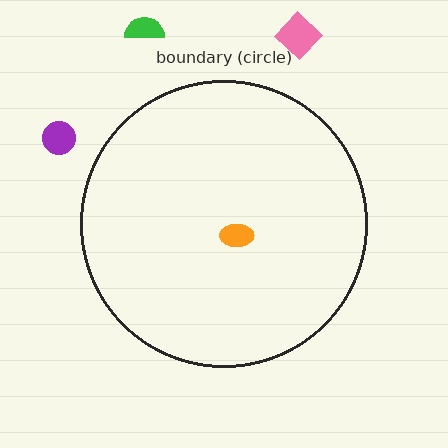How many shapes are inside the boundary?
1 inside, 3 outside.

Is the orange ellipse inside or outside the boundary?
Inside.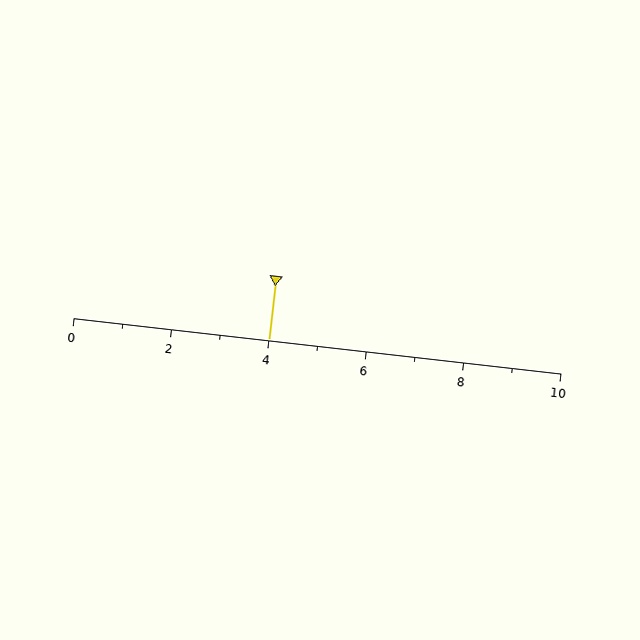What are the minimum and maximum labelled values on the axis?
The axis runs from 0 to 10.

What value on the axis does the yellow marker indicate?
The marker indicates approximately 4.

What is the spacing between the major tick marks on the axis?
The major ticks are spaced 2 apart.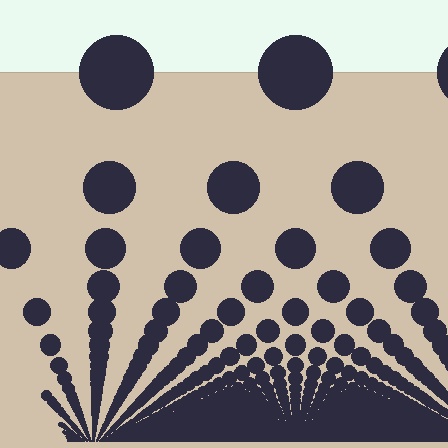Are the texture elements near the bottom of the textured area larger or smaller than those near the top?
Smaller. The gradient is inverted — elements near the bottom are smaller and denser.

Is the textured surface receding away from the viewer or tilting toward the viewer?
The surface appears to tilt toward the viewer. Texture elements get larger and sparser toward the top.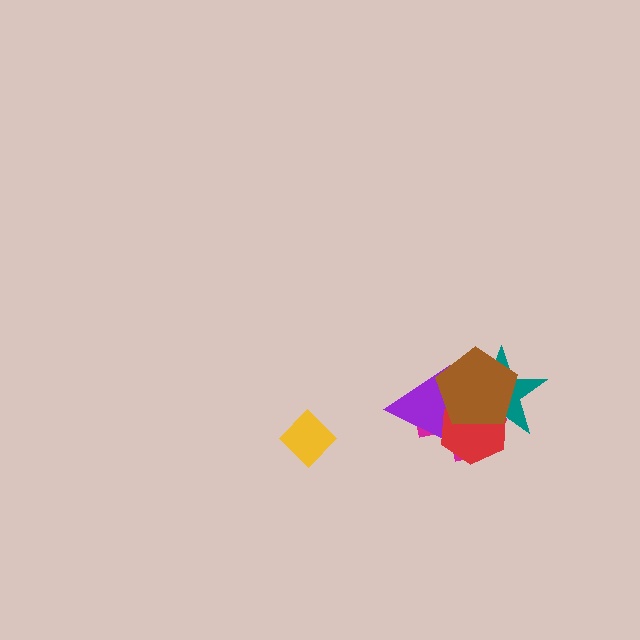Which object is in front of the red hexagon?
The brown pentagon is in front of the red hexagon.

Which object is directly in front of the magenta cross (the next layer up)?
The purple triangle is directly in front of the magenta cross.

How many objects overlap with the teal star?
4 objects overlap with the teal star.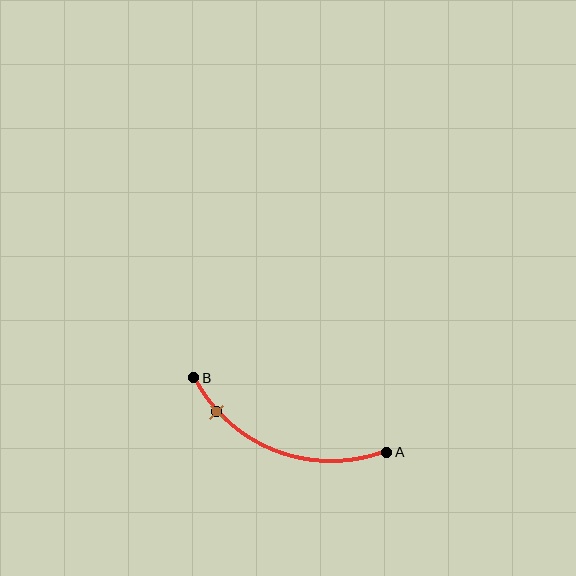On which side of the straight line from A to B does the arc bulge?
The arc bulges below the straight line connecting A and B.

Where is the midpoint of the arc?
The arc midpoint is the point on the curve farthest from the straight line joining A and B. It sits below that line.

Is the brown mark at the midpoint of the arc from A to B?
No. The brown mark lies on the arc but is closer to endpoint B. The arc midpoint would be at the point on the curve equidistant along the arc from both A and B.